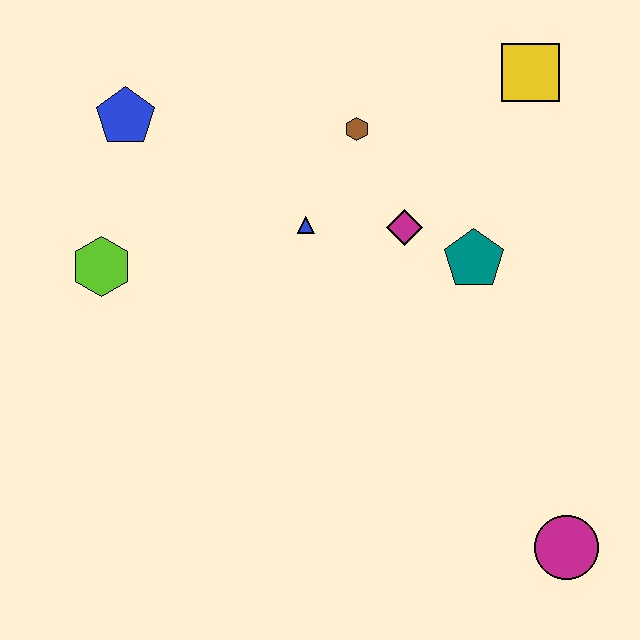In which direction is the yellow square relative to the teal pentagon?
The yellow square is above the teal pentagon.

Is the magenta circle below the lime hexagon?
Yes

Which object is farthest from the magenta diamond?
The magenta circle is farthest from the magenta diamond.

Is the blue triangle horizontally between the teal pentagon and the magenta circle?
No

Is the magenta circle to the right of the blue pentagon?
Yes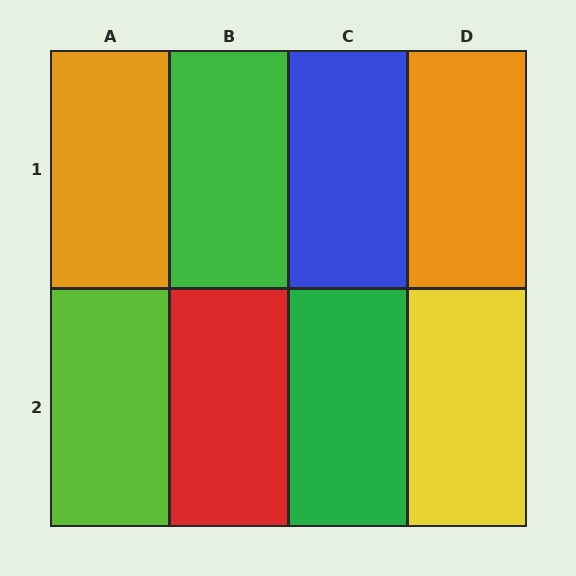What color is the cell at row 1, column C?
Blue.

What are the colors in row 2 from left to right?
Lime, red, green, yellow.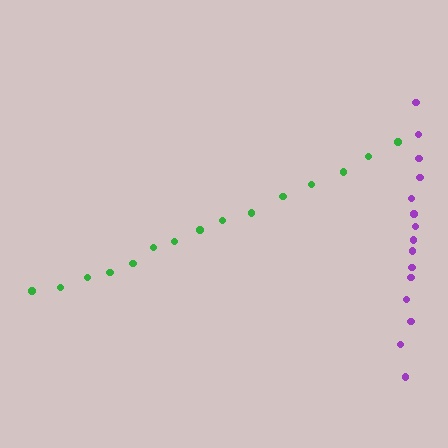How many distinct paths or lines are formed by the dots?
There are 2 distinct paths.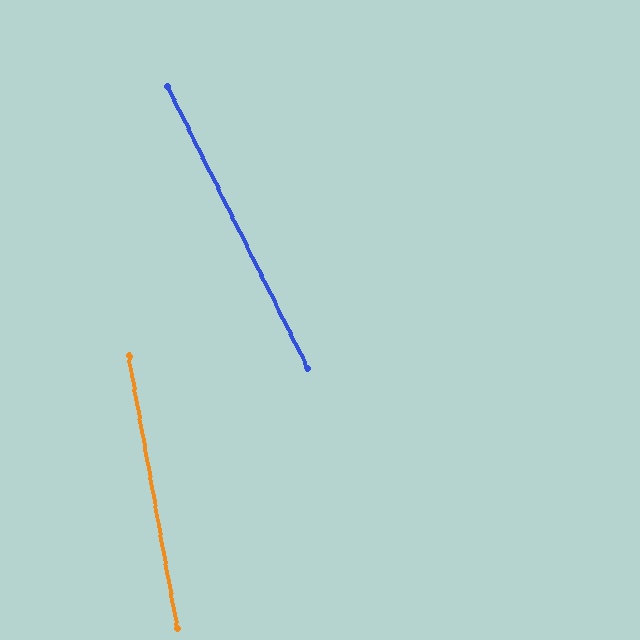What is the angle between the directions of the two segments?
Approximately 16 degrees.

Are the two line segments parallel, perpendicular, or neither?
Neither parallel nor perpendicular — they differ by about 16°.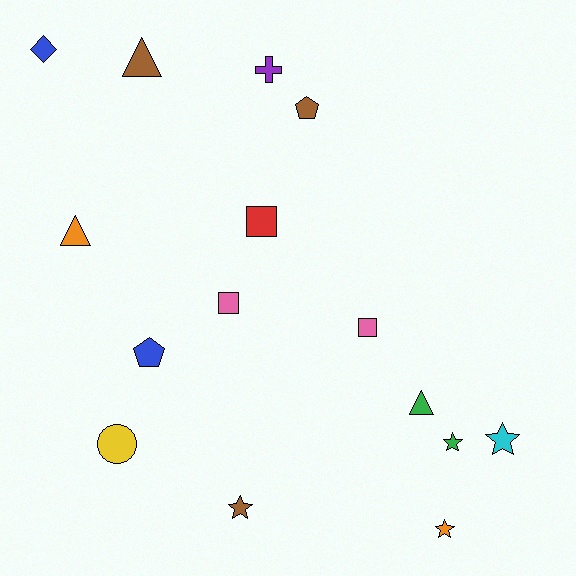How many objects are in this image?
There are 15 objects.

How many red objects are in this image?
There is 1 red object.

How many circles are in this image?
There is 1 circle.